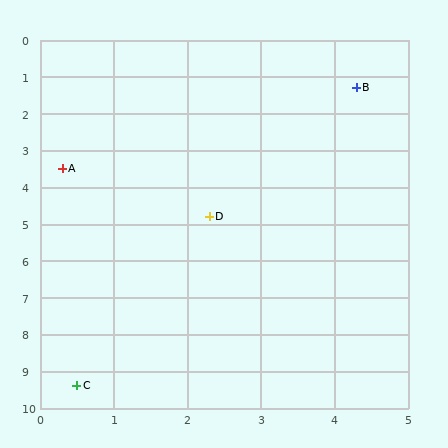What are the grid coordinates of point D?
Point D is at approximately (2.3, 4.8).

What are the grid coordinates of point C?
Point C is at approximately (0.5, 9.4).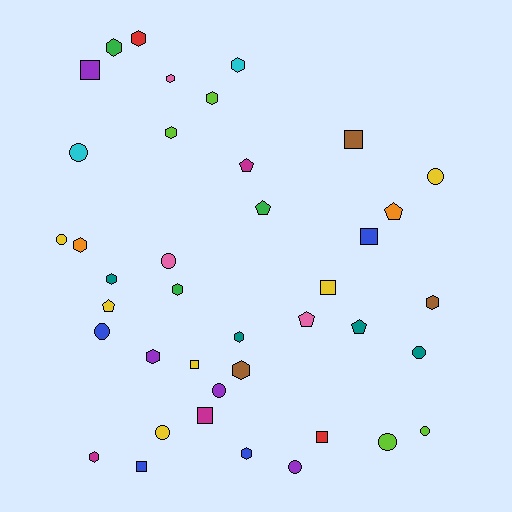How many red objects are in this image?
There are 2 red objects.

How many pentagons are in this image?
There are 6 pentagons.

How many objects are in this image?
There are 40 objects.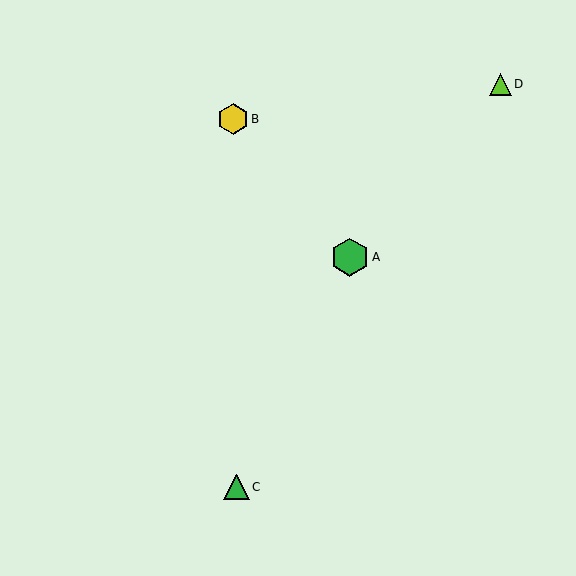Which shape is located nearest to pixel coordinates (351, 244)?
The green hexagon (labeled A) at (350, 257) is nearest to that location.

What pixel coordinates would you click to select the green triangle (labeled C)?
Click at (236, 487) to select the green triangle C.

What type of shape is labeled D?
Shape D is a lime triangle.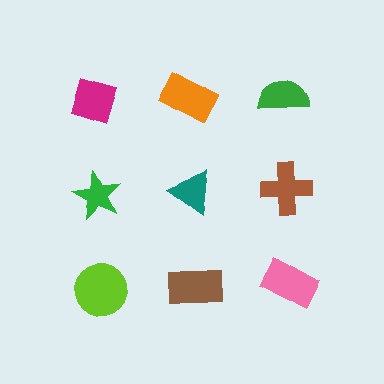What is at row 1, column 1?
A magenta diamond.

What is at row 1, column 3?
A green semicircle.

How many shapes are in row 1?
3 shapes.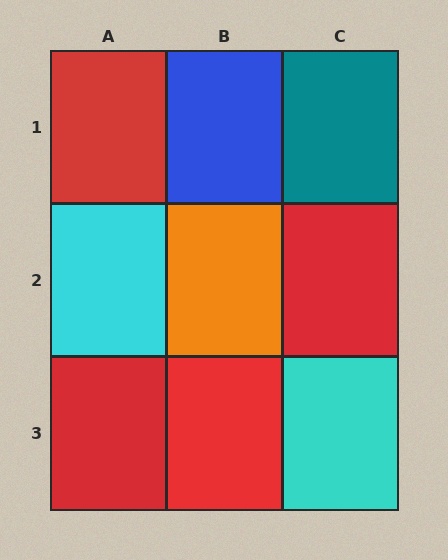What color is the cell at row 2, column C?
Red.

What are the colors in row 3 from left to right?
Red, red, cyan.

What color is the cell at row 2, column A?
Cyan.